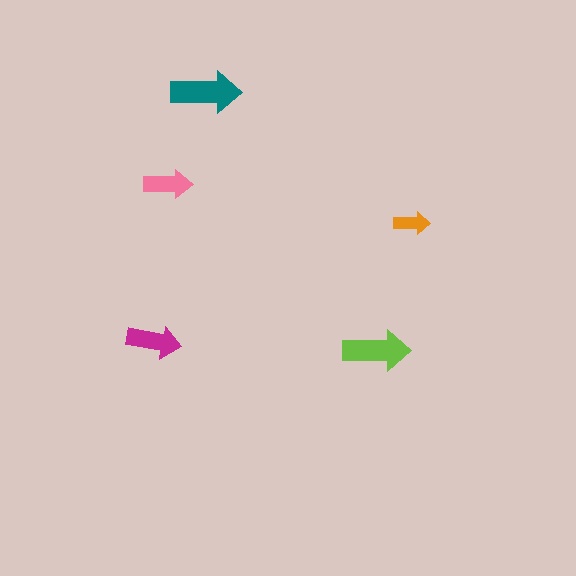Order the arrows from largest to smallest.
the teal one, the lime one, the magenta one, the pink one, the orange one.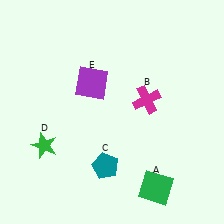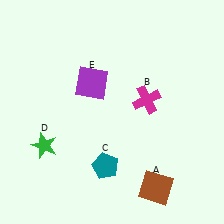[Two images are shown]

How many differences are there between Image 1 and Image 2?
There is 1 difference between the two images.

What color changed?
The square (A) changed from green in Image 1 to brown in Image 2.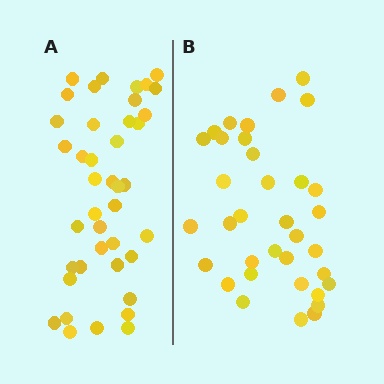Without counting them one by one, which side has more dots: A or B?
Region A (the left region) has more dots.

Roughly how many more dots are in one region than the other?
Region A has about 6 more dots than region B.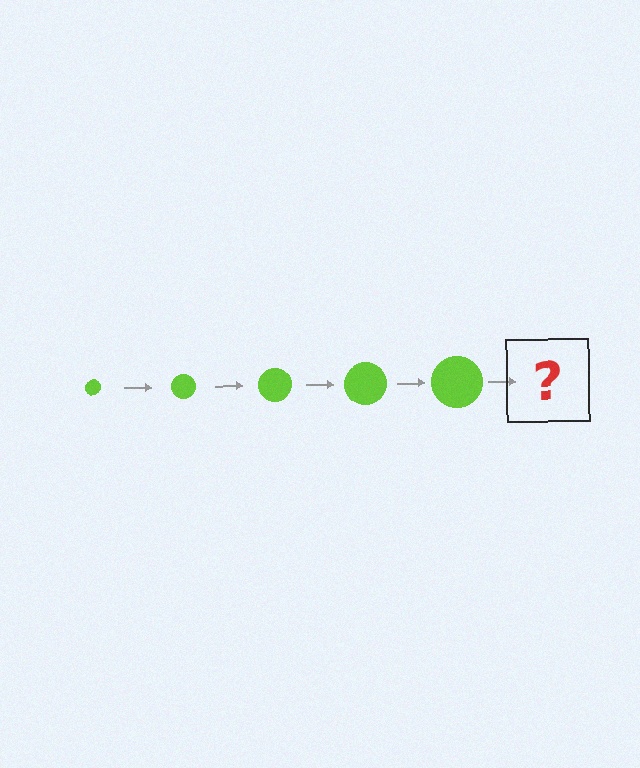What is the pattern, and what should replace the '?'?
The pattern is that the circle gets progressively larger each step. The '?' should be a lime circle, larger than the previous one.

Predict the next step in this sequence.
The next step is a lime circle, larger than the previous one.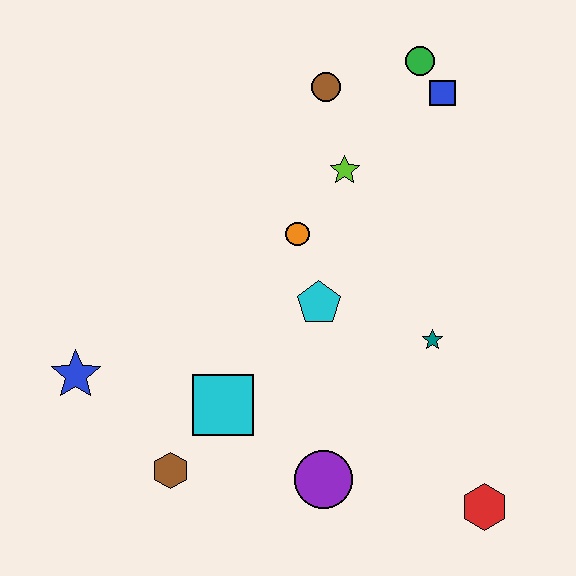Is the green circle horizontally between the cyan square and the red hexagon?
Yes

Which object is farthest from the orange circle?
The red hexagon is farthest from the orange circle.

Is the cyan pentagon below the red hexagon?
No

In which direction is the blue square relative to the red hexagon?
The blue square is above the red hexagon.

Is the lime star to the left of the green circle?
Yes